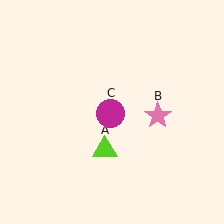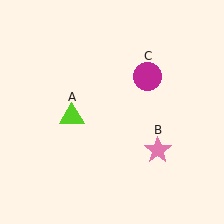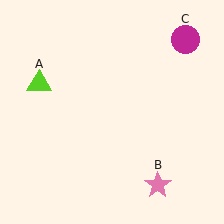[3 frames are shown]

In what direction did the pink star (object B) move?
The pink star (object B) moved down.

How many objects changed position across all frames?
3 objects changed position: lime triangle (object A), pink star (object B), magenta circle (object C).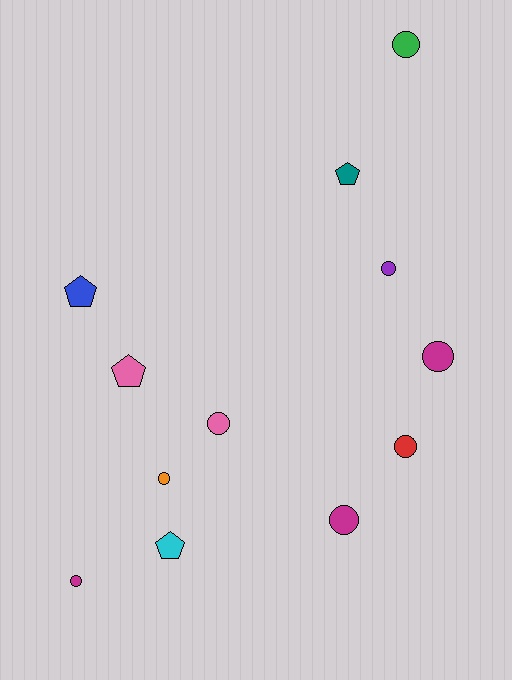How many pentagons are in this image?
There are 4 pentagons.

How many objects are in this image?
There are 12 objects.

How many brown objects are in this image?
There are no brown objects.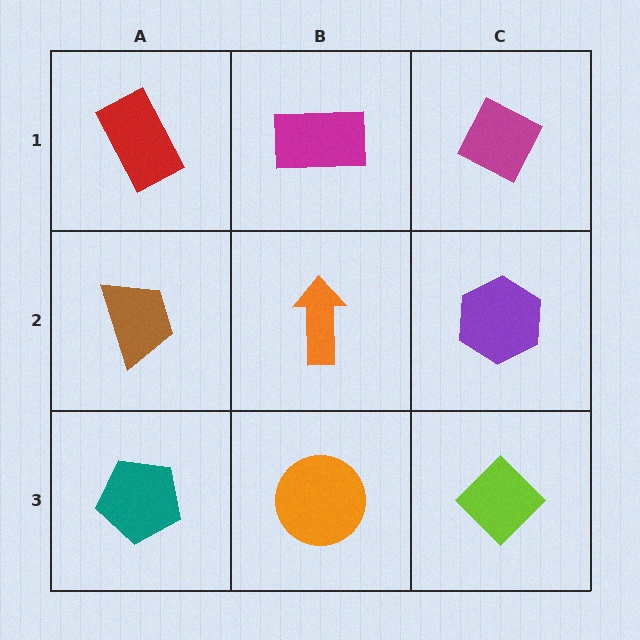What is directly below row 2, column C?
A lime diamond.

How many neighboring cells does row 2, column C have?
3.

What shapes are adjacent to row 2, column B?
A magenta rectangle (row 1, column B), an orange circle (row 3, column B), a brown trapezoid (row 2, column A), a purple hexagon (row 2, column C).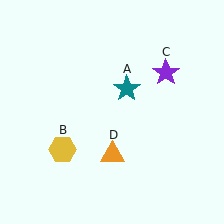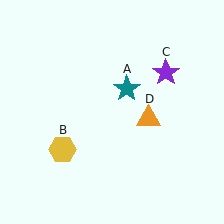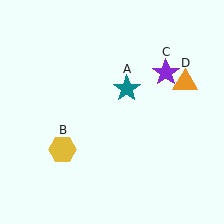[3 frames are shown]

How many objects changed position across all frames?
1 object changed position: orange triangle (object D).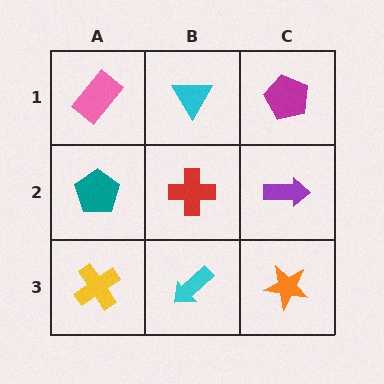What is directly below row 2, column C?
An orange star.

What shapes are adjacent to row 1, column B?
A red cross (row 2, column B), a pink rectangle (row 1, column A), a magenta pentagon (row 1, column C).